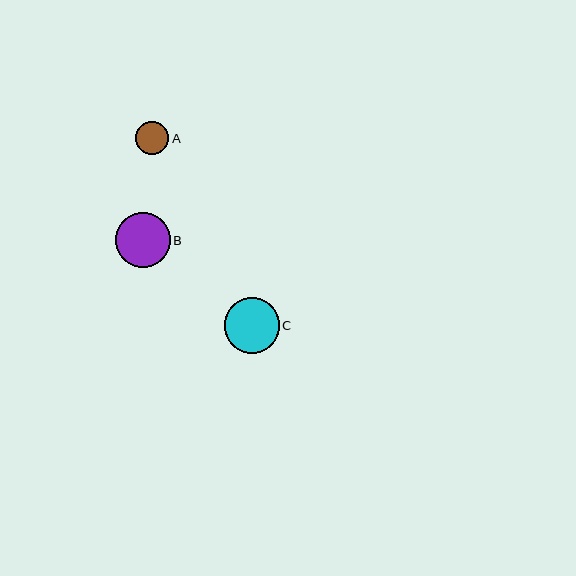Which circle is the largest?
Circle C is the largest with a size of approximately 55 pixels.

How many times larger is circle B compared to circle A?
Circle B is approximately 1.7 times the size of circle A.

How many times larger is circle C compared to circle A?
Circle C is approximately 1.7 times the size of circle A.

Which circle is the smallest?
Circle A is the smallest with a size of approximately 33 pixels.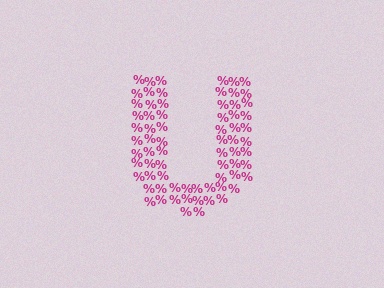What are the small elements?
The small elements are percent signs.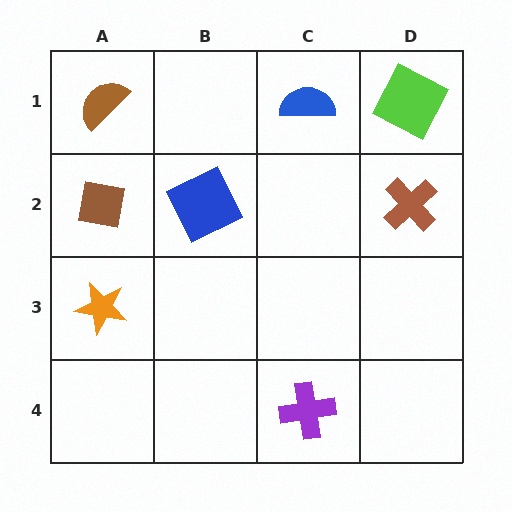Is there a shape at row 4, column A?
No, that cell is empty.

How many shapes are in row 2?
3 shapes.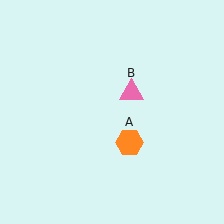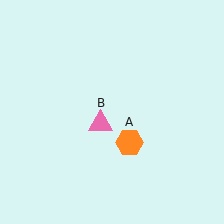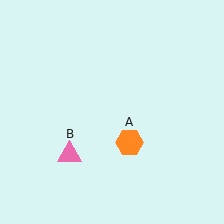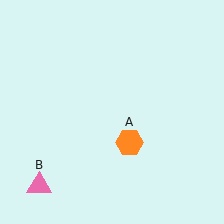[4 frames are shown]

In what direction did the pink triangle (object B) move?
The pink triangle (object B) moved down and to the left.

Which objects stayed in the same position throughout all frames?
Orange hexagon (object A) remained stationary.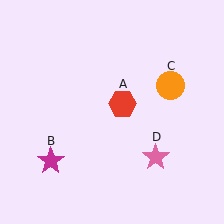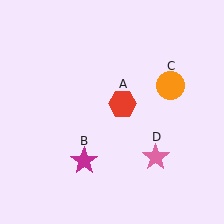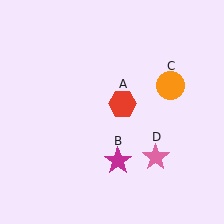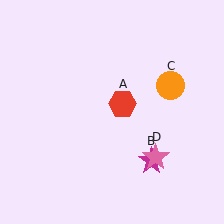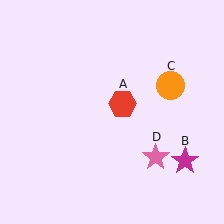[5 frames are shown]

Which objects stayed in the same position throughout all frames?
Red hexagon (object A) and orange circle (object C) and pink star (object D) remained stationary.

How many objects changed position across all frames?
1 object changed position: magenta star (object B).